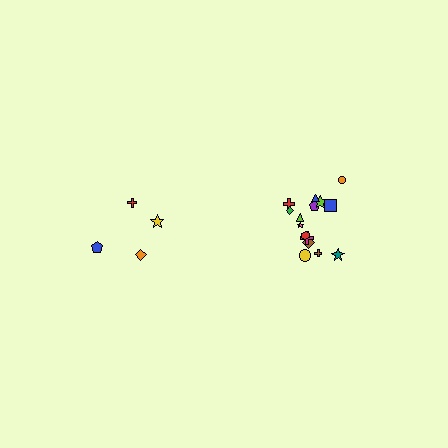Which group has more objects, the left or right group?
The right group.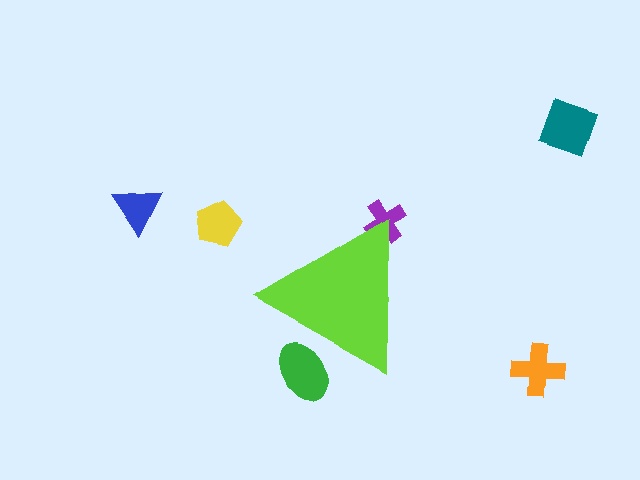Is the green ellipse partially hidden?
Yes, the green ellipse is partially hidden behind the lime triangle.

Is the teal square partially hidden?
No, the teal square is fully visible.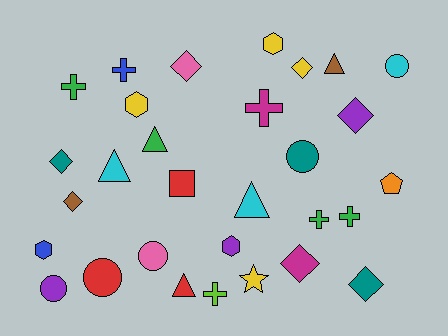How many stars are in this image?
There is 1 star.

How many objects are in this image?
There are 30 objects.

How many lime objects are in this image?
There is 1 lime object.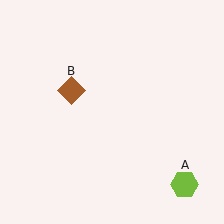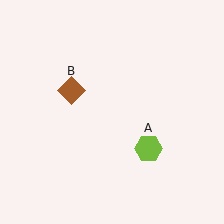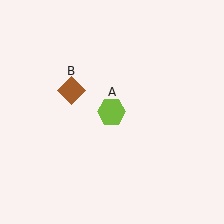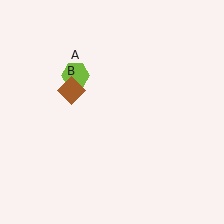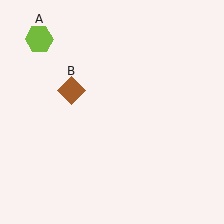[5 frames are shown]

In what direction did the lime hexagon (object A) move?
The lime hexagon (object A) moved up and to the left.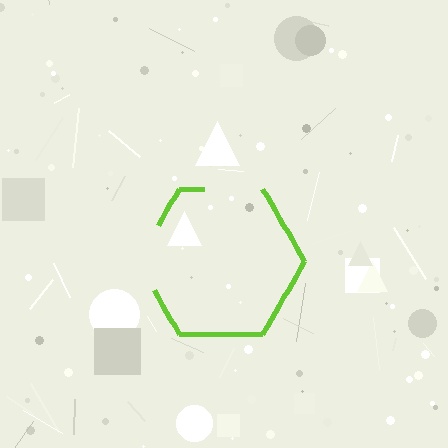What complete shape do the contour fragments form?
The contour fragments form a hexagon.